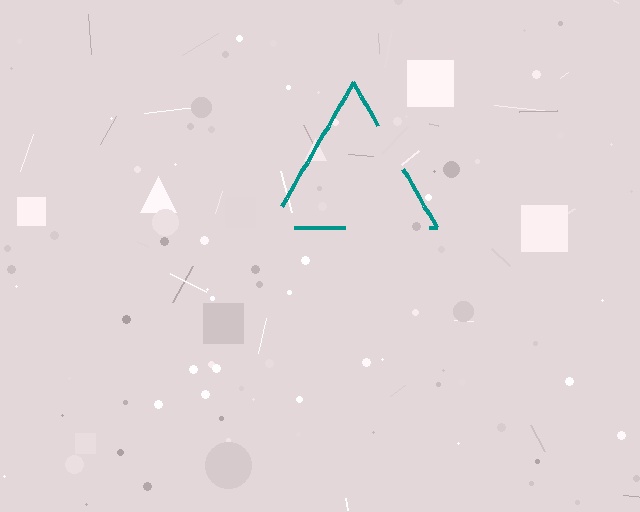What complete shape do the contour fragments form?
The contour fragments form a triangle.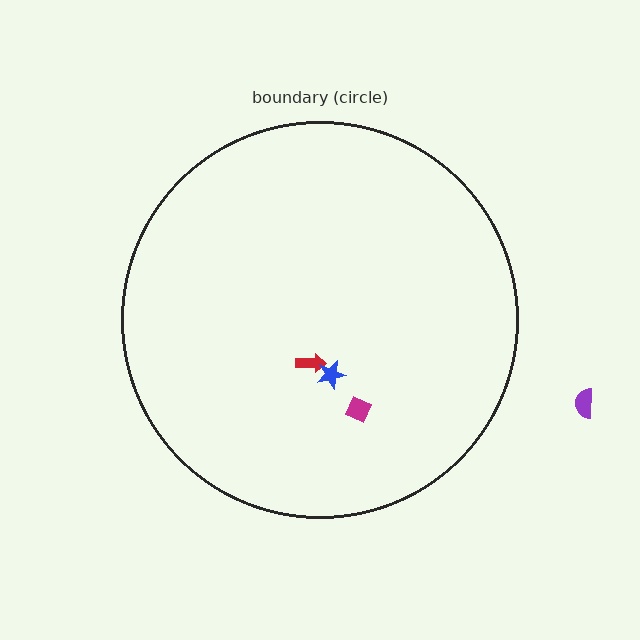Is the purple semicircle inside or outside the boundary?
Outside.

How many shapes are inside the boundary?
3 inside, 1 outside.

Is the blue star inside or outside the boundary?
Inside.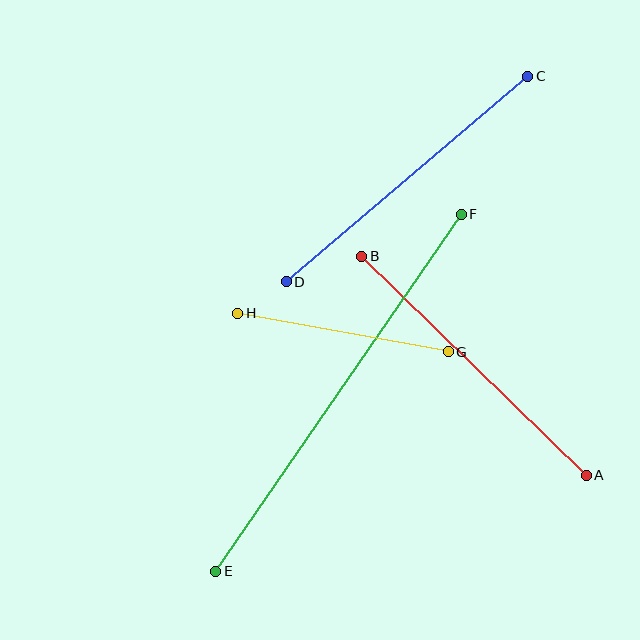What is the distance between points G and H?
The distance is approximately 214 pixels.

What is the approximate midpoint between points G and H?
The midpoint is at approximately (343, 333) pixels.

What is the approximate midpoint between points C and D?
The midpoint is at approximately (407, 179) pixels.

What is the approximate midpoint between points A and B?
The midpoint is at approximately (474, 366) pixels.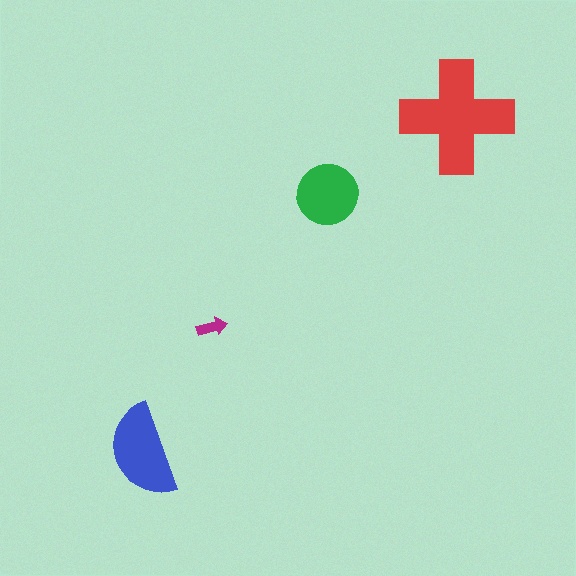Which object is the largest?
The red cross.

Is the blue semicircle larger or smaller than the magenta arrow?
Larger.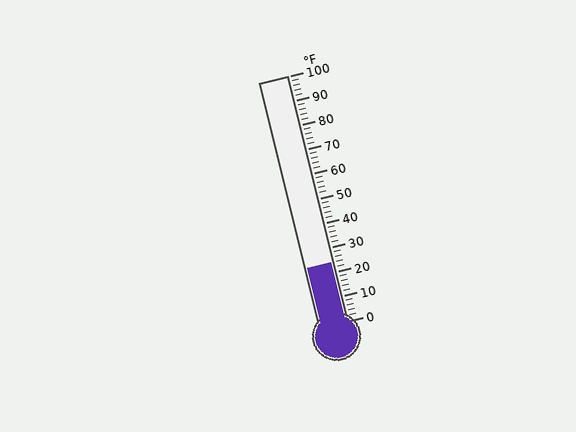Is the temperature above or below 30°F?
The temperature is below 30°F.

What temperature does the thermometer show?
The thermometer shows approximately 24°F.